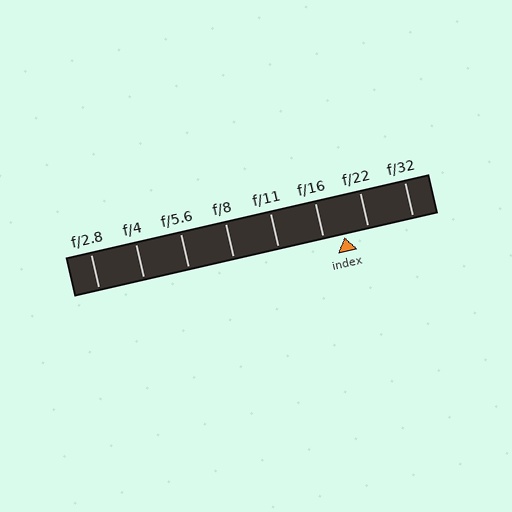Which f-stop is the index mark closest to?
The index mark is closest to f/16.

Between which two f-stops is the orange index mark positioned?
The index mark is between f/16 and f/22.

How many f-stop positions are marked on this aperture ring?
There are 8 f-stop positions marked.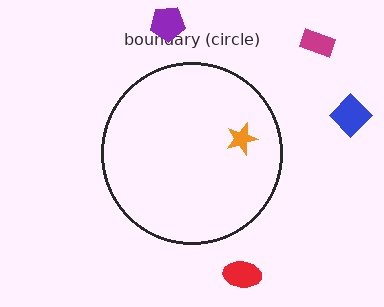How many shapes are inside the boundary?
1 inside, 4 outside.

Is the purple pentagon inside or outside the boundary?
Outside.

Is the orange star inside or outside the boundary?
Inside.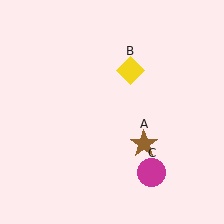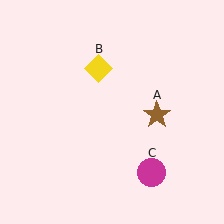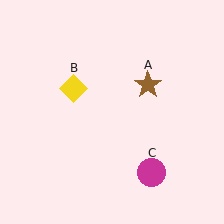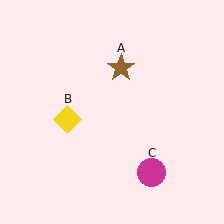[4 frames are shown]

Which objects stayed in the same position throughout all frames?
Magenta circle (object C) remained stationary.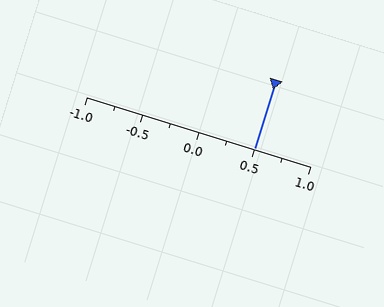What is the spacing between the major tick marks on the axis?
The major ticks are spaced 0.5 apart.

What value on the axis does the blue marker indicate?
The marker indicates approximately 0.5.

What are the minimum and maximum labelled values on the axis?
The axis runs from -1.0 to 1.0.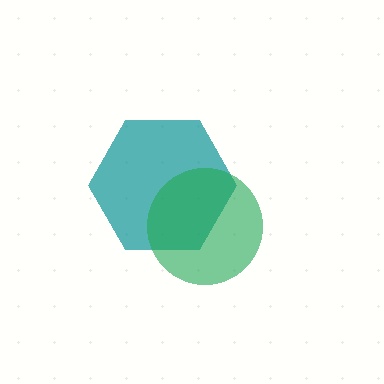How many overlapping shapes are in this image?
There are 2 overlapping shapes in the image.